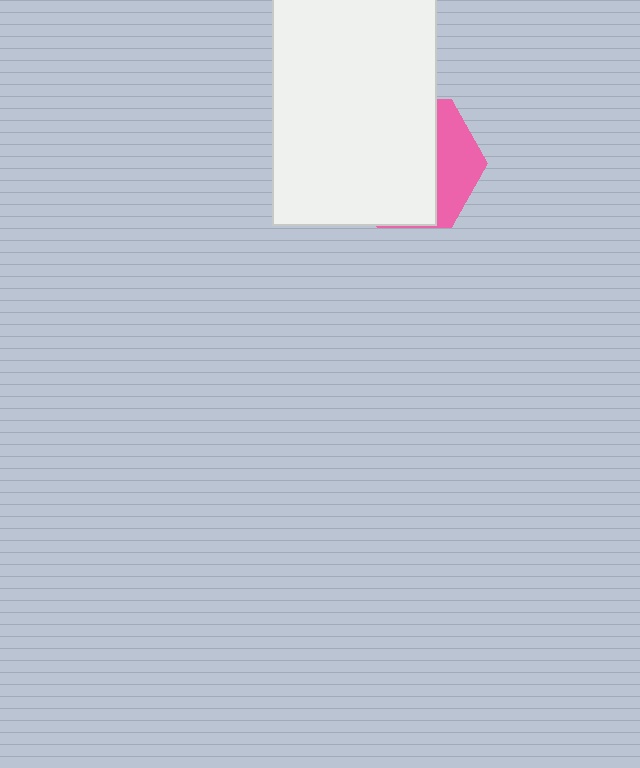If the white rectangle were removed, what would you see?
You would see the complete pink hexagon.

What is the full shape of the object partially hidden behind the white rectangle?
The partially hidden object is a pink hexagon.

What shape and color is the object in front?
The object in front is a white rectangle.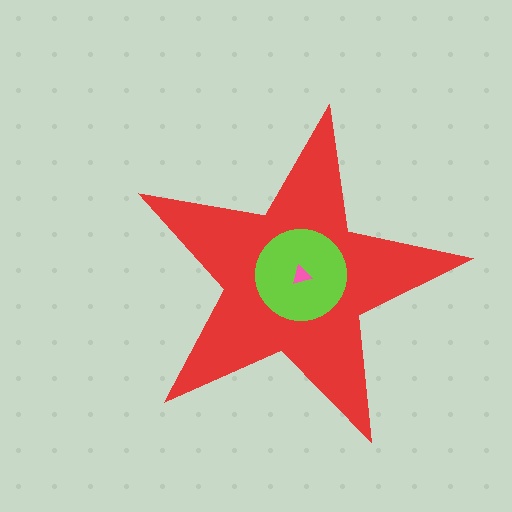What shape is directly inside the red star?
The lime circle.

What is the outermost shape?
The red star.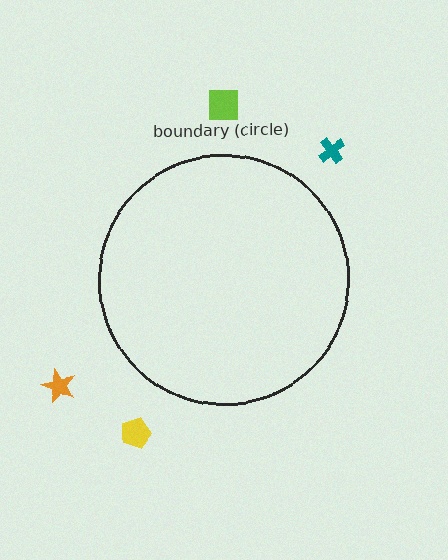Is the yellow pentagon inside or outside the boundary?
Outside.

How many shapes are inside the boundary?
0 inside, 4 outside.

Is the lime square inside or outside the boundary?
Outside.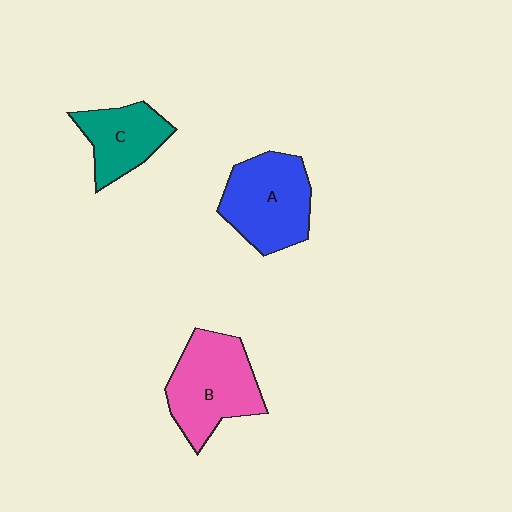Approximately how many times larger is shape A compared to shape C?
Approximately 1.4 times.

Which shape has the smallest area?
Shape C (teal).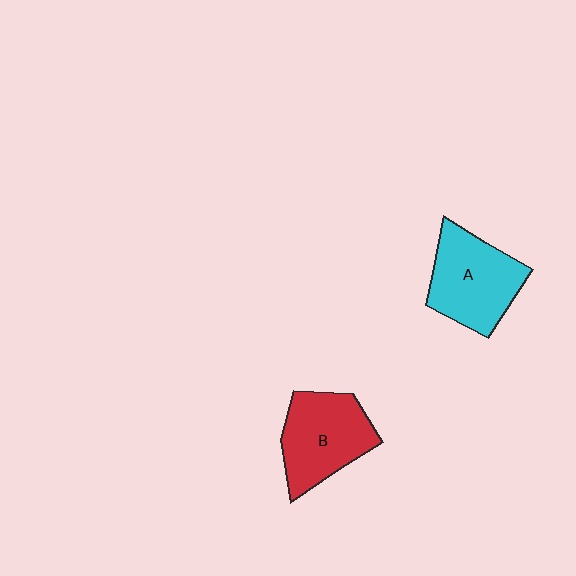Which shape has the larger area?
Shape A (cyan).